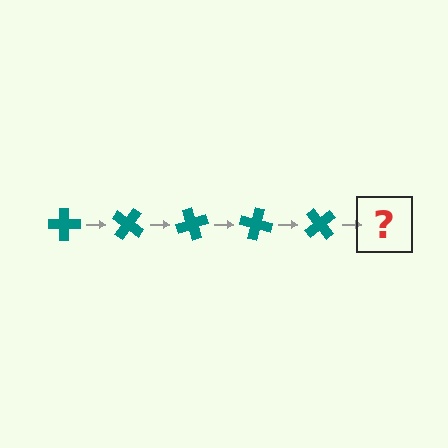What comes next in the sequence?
The next element should be a teal cross rotated 175 degrees.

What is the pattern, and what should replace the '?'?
The pattern is that the cross rotates 35 degrees each step. The '?' should be a teal cross rotated 175 degrees.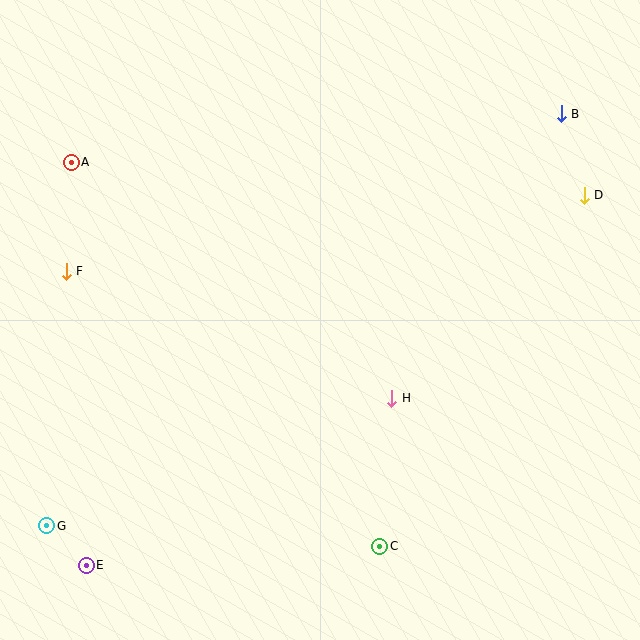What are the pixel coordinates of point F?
Point F is at (66, 271).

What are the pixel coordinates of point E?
Point E is at (86, 565).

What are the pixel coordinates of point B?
Point B is at (561, 114).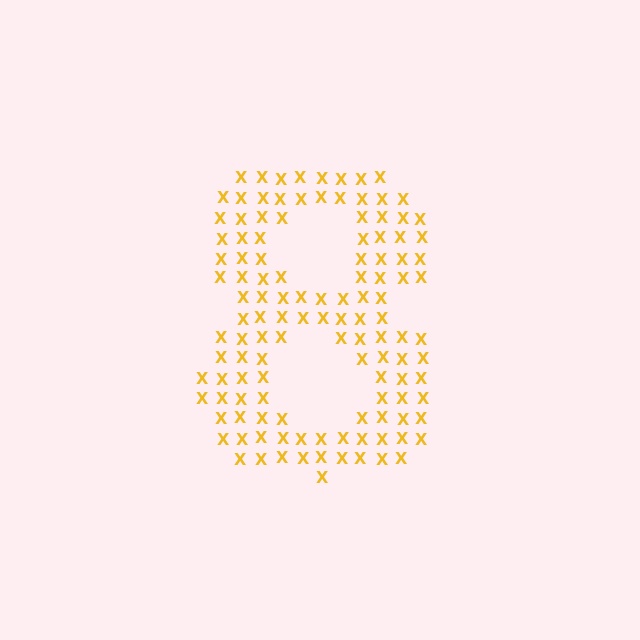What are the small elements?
The small elements are letter X's.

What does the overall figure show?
The overall figure shows the digit 8.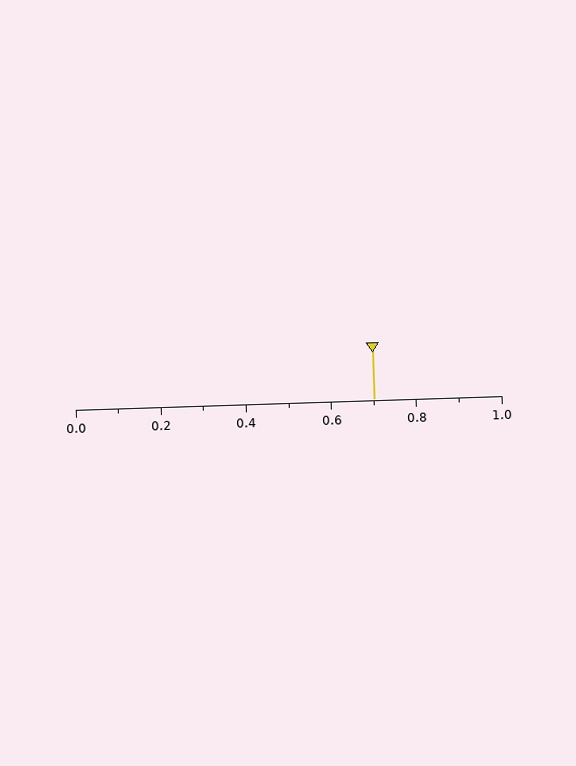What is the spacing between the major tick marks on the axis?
The major ticks are spaced 0.2 apart.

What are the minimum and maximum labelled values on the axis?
The axis runs from 0.0 to 1.0.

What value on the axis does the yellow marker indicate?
The marker indicates approximately 0.7.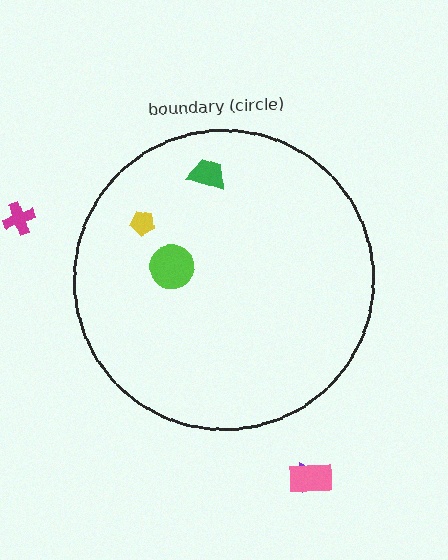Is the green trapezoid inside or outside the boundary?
Inside.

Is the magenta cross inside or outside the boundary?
Outside.